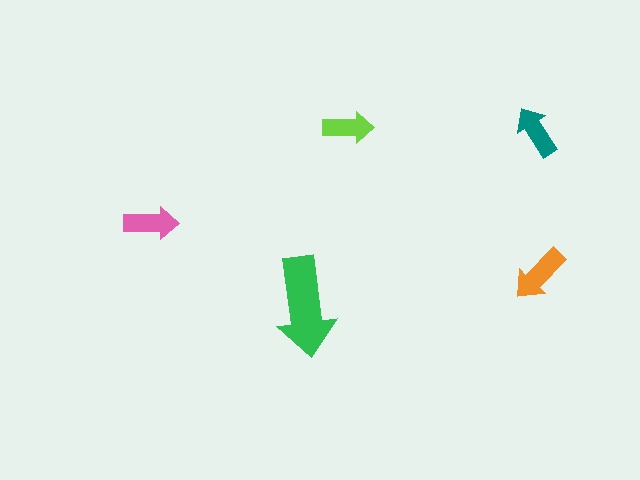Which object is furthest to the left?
The pink arrow is leftmost.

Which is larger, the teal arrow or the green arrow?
The green one.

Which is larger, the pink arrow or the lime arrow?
The pink one.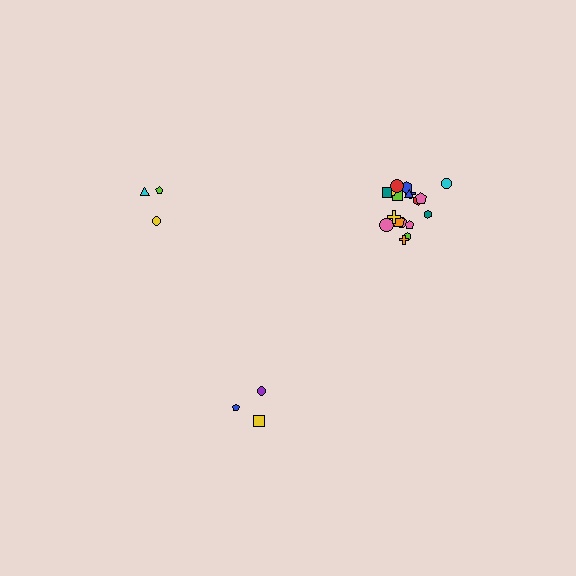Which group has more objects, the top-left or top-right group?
The top-right group.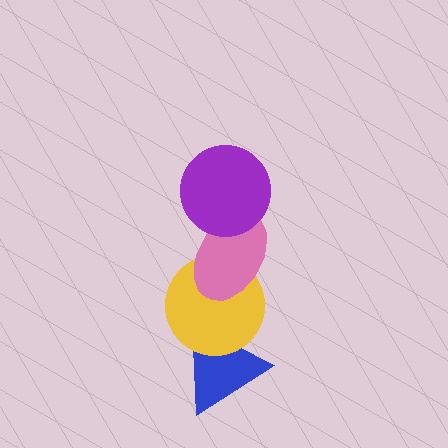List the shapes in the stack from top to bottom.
From top to bottom: the purple circle, the pink ellipse, the yellow circle, the blue triangle.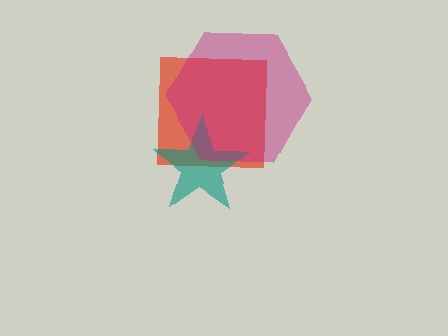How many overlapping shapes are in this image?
There are 3 overlapping shapes in the image.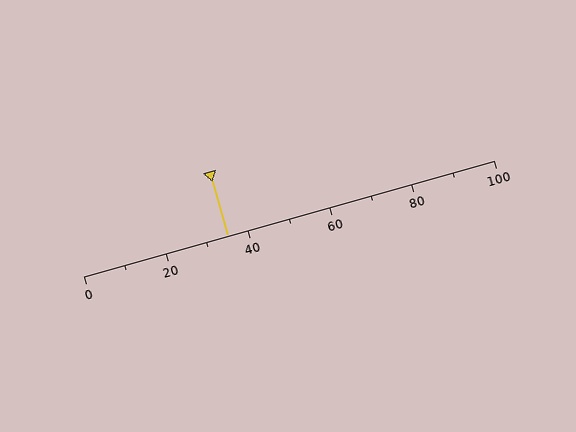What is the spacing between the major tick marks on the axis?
The major ticks are spaced 20 apart.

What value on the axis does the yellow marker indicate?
The marker indicates approximately 35.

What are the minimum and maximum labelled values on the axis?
The axis runs from 0 to 100.